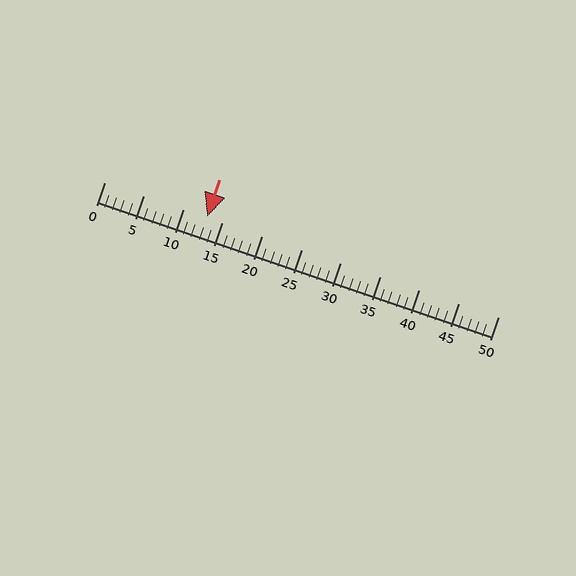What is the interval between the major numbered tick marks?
The major tick marks are spaced 5 units apart.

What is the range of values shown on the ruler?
The ruler shows values from 0 to 50.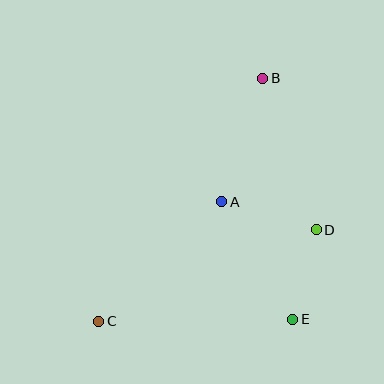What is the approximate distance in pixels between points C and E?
The distance between C and E is approximately 194 pixels.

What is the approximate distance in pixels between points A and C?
The distance between A and C is approximately 171 pixels.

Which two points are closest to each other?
Points D and E are closest to each other.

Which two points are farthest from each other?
Points B and C are farthest from each other.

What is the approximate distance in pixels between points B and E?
The distance between B and E is approximately 243 pixels.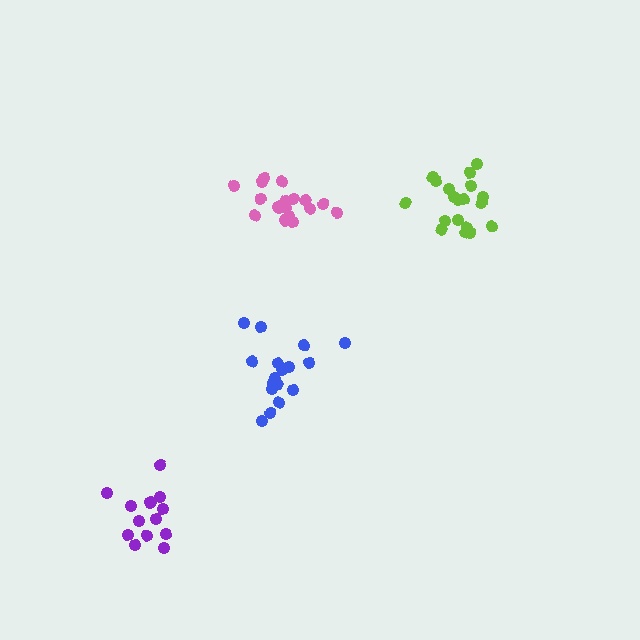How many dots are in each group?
Group 1: 20 dots, Group 2: 17 dots, Group 3: 19 dots, Group 4: 15 dots (71 total).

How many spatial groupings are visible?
There are 4 spatial groupings.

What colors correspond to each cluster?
The clusters are colored: pink, blue, lime, purple.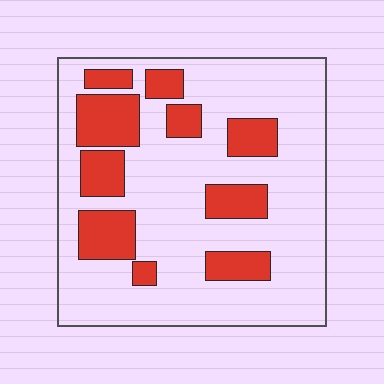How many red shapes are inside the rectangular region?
10.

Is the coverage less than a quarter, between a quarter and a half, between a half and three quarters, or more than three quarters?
Between a quarter and a half.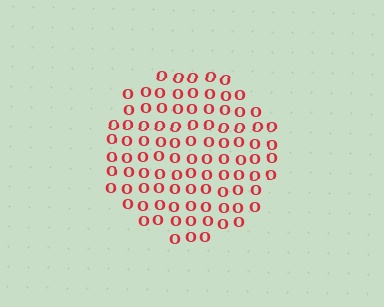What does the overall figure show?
The overall figure shows a circle.